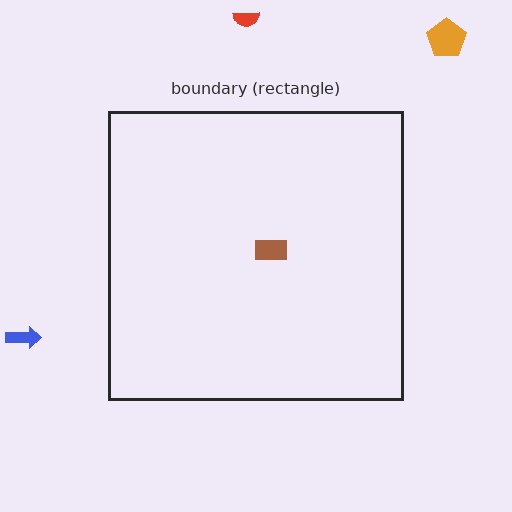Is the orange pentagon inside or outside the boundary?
Outside.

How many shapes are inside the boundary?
1 inside, 3 outside.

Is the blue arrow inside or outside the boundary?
Outside.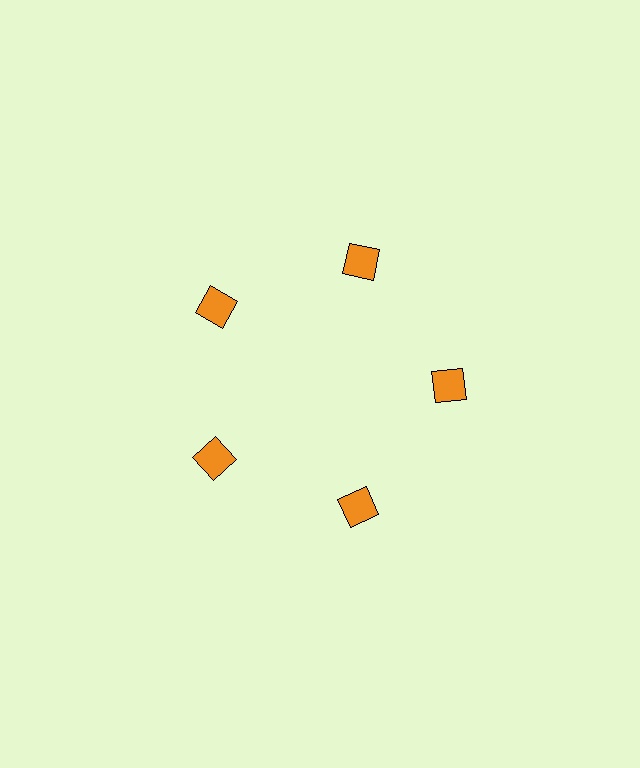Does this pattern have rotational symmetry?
Yes, this pattern has 5-fold rotational symmetry. It looks the same after rotating 72 degrees around the center.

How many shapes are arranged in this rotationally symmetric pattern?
There are 5 shapes, arranged in 5 groups of 1.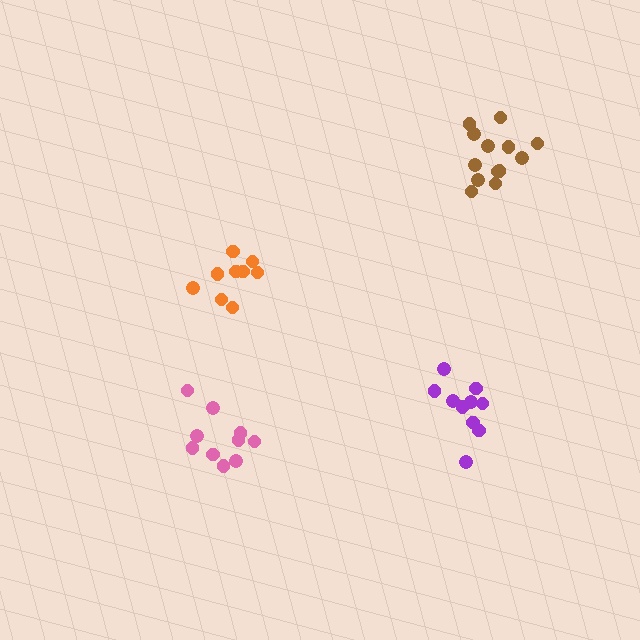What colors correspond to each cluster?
The clusters are colored: purple, pink, brown, orange.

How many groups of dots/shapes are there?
There are 4 groups.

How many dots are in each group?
Group 1: 10 dots, Group 2: 10 dots, Group 3: 13 dots, Group 4: 9 dots (42 total).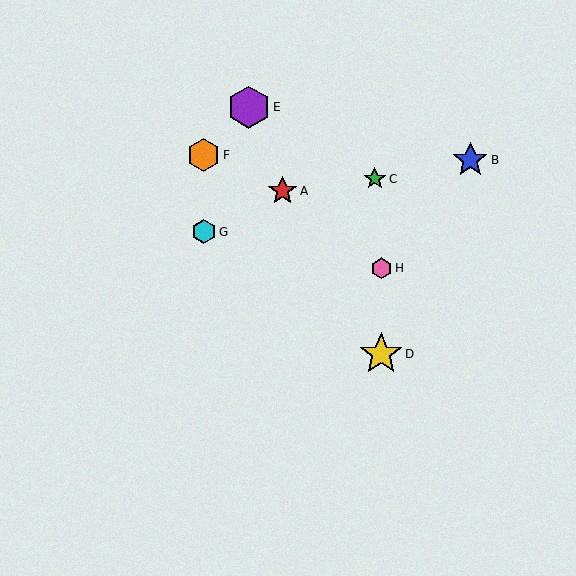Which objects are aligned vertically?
Objects F, G are aligned vertically.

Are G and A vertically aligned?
No, G is at x≈204 and A is at x≈282.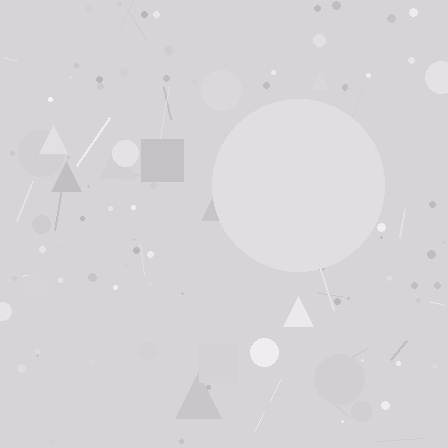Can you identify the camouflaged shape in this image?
The camouflaged shape is a circle.